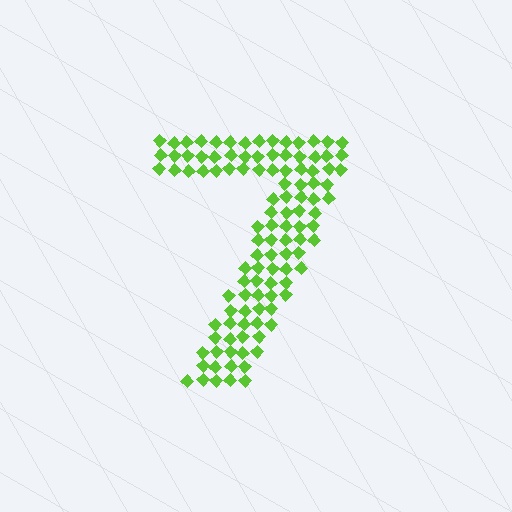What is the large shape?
The large shape is the digit 7.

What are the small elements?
The small elements are diamonds.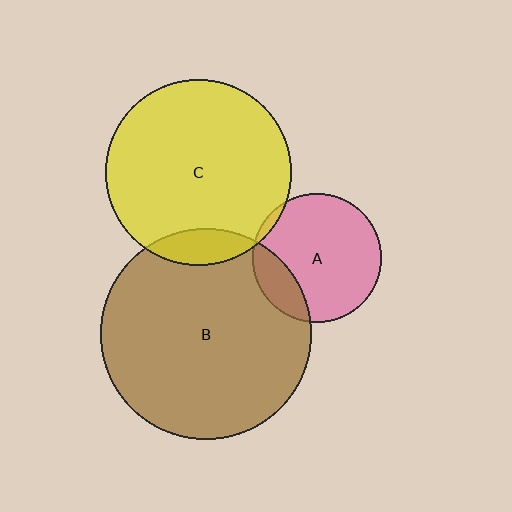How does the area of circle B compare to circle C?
Approximately 1.3 times.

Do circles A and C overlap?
Yes.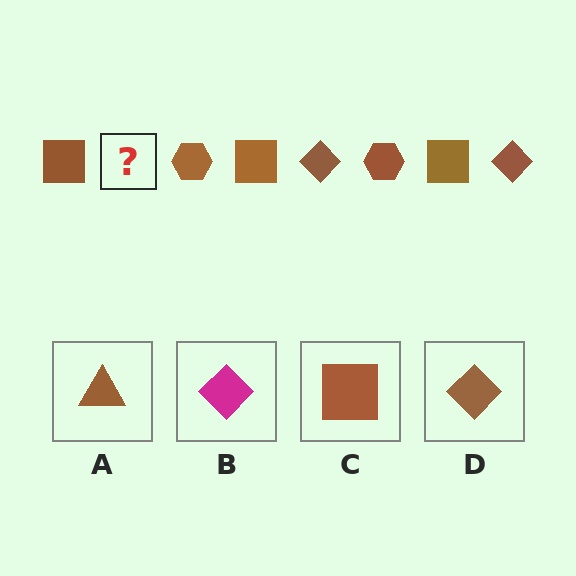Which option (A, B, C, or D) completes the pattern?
D.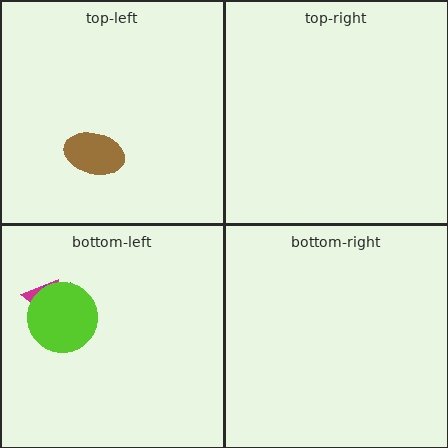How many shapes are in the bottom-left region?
3.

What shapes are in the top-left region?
The brown ellipse.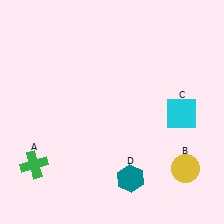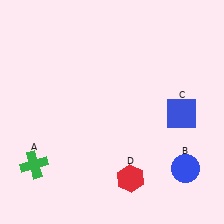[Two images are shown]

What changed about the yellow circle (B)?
In Image 1, B is yellow. In Image 2, it changed to blue.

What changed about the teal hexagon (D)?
In Image 1, D is teal. In Image 2, it changed to red.